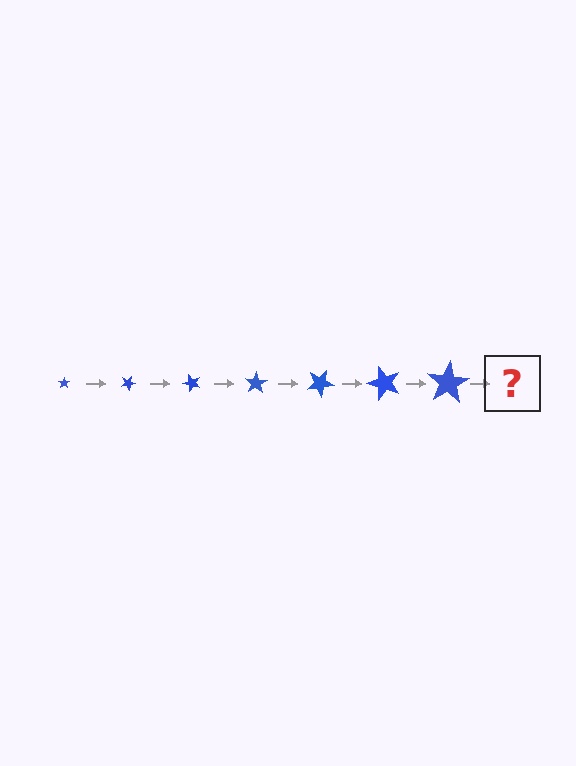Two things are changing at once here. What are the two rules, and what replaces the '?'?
The two rules are that the star grows larger each step and it rotates 25 degrees each step. The '?' should be a star, larger than the previous one and rotated 175 degrees from the start.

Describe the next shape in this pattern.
It should be a star, larger than the previous one and rotated 175 degrees from the start.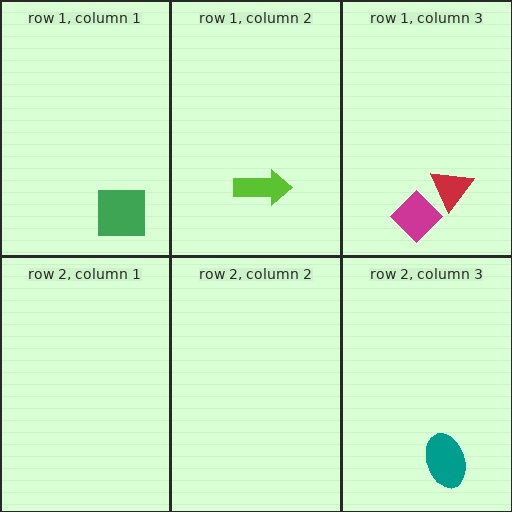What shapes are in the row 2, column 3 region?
The teal ellipse.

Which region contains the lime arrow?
The row 1, column 2 region.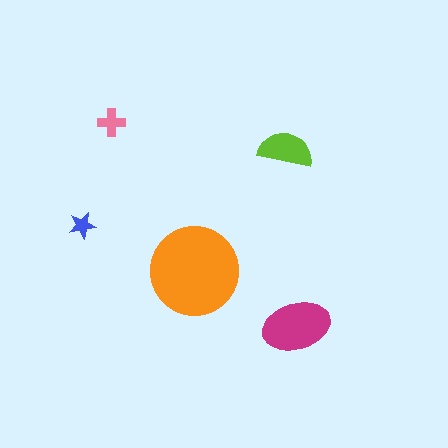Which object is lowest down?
The magenta ellipse is bottommost.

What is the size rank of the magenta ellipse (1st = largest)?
2nd.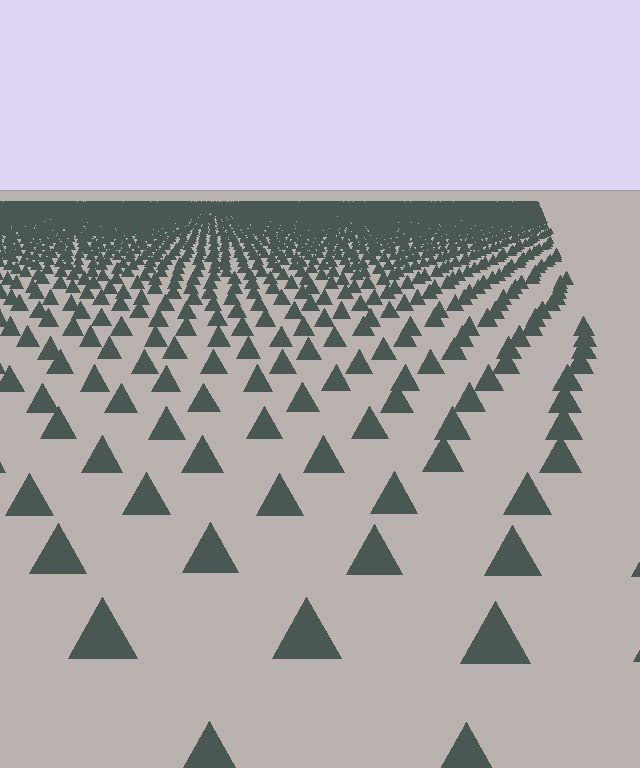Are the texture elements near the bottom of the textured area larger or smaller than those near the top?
Larger. Near the bottom, elements are closer to the viewer and appear at a bigger on-screen size.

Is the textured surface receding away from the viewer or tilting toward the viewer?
The surface is receding away from the viewer. Texture elements get smaller and denser toward the top.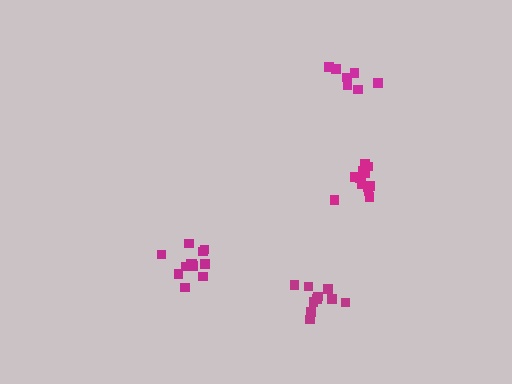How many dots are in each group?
Group 1: 10 dots, Group 2: 7 dots, Group 3: 12 dots, Group 4: 13 dots (42 total).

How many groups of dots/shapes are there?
There are 4 groups.